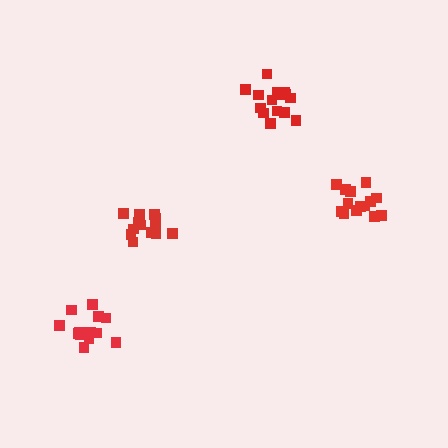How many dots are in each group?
Group 1: 13 dots, Group 2: 14 dots, Group 3: 15 dots, Group 4: 14 dots (56 total).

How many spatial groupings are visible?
There are 4 spatial groupings.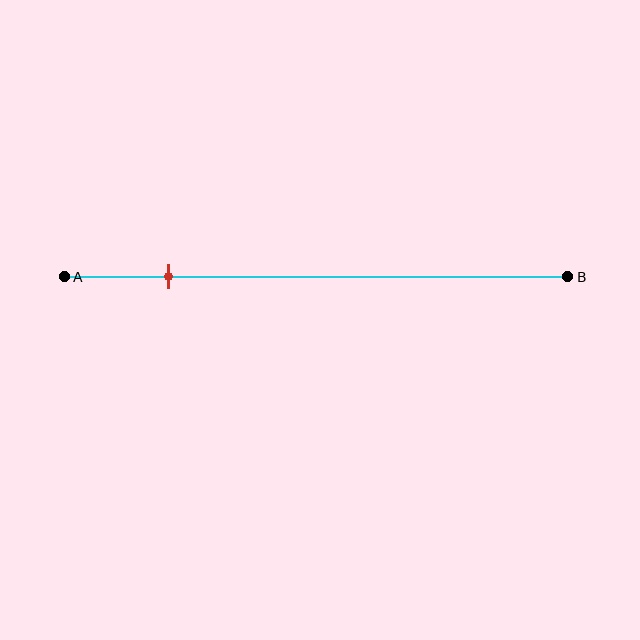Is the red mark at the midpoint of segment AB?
No, the mark is at about 20% from A, not at the 50% midpoint.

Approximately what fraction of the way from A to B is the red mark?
The red mark is approximately 20% of the way from A to B.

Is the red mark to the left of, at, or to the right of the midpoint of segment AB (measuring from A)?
The red mark is to the left of the midpoint of segment AB.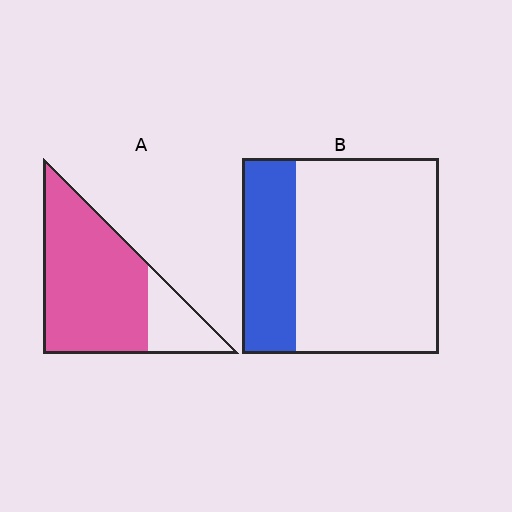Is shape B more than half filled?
No.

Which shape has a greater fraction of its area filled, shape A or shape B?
Shape A.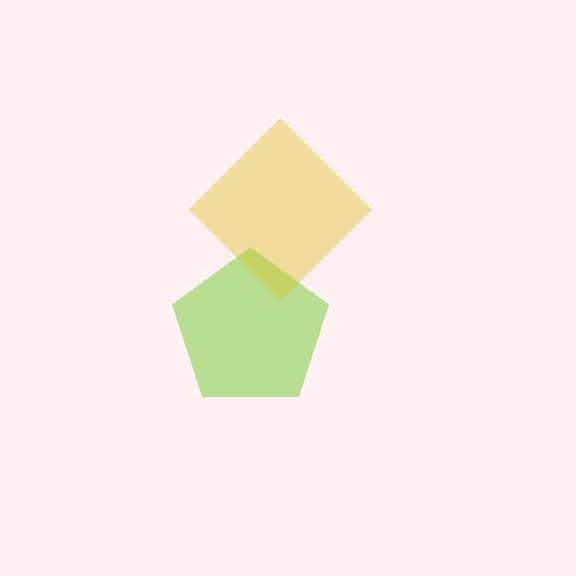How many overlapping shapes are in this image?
There are 2 overlapping shapes in the image.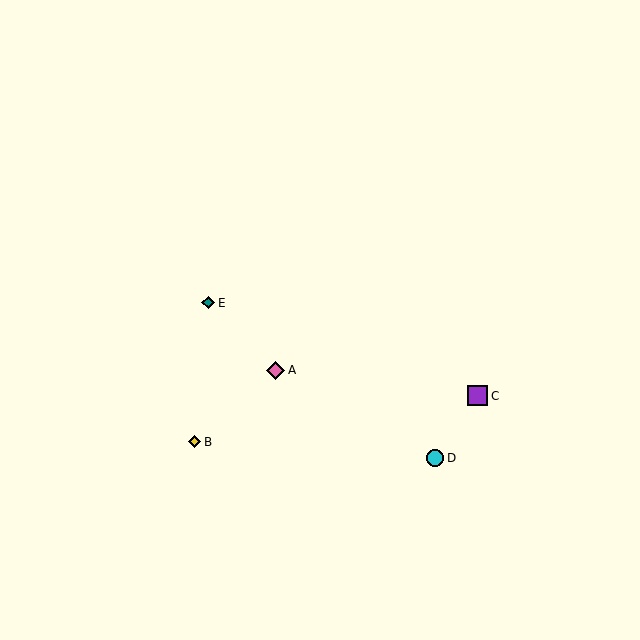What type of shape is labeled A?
Shape A is a pink diamond.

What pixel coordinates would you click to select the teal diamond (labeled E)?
Click at (208, 303) to select the teal diamond E.